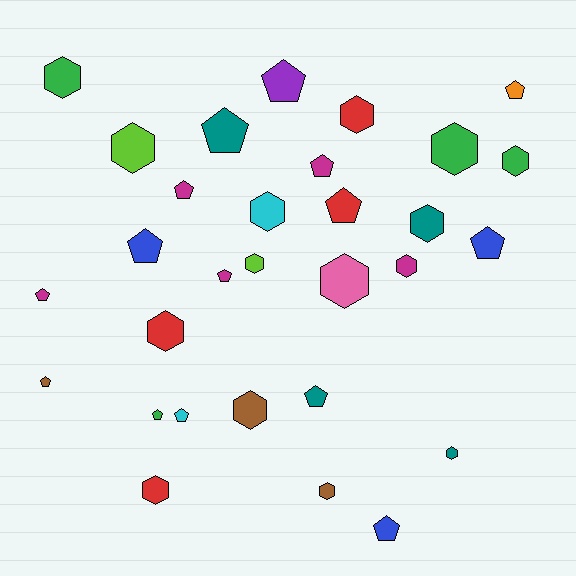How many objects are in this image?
There are 30 objects.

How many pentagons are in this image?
There are 15 pentagons.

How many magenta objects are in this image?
There are 5 magenta objects.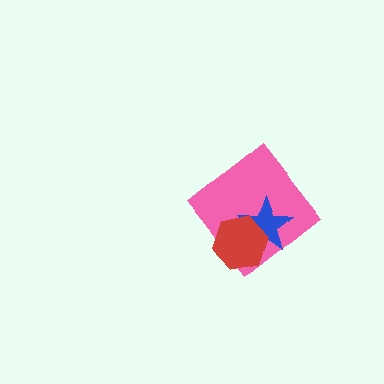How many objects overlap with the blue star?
2 objects overlap with the blue star.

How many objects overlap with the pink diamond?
2 objects overlap with the pink diamond.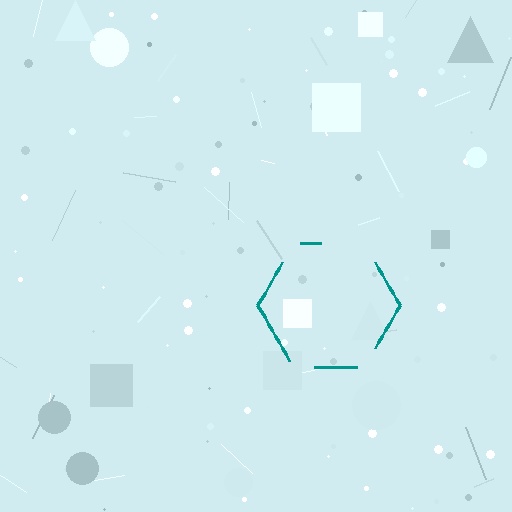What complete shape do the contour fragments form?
The contour fragments form a hexagon.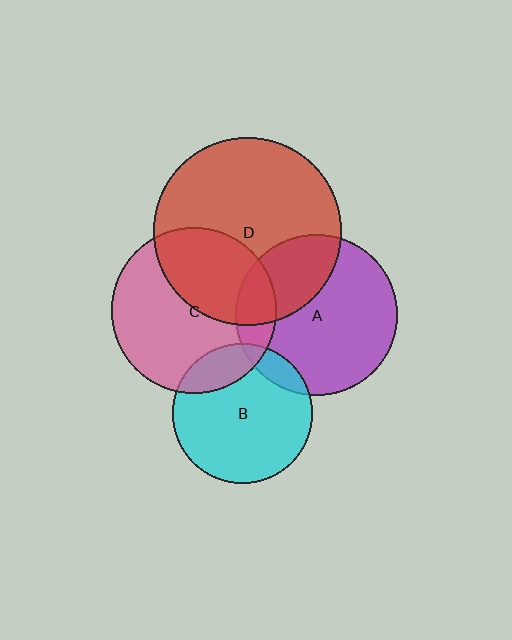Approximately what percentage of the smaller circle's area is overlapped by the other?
Approximately 15%.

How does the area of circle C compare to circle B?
Approximately 1.4 times.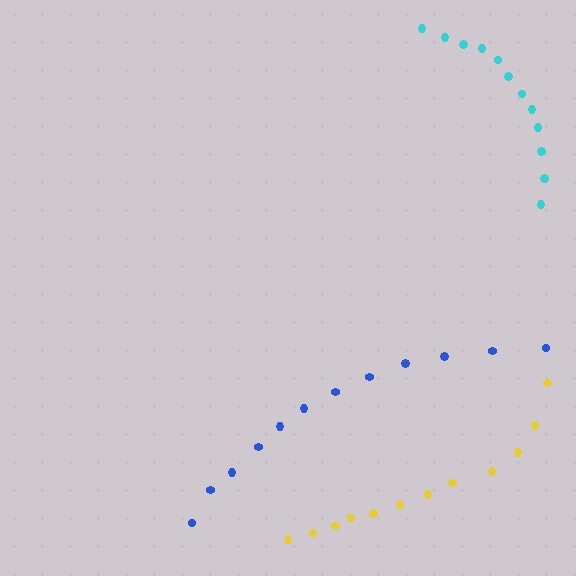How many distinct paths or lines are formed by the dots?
There are 3 distinct paths.